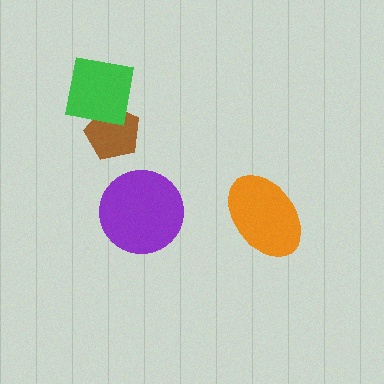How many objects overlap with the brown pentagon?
1 object overlaps with the brown pentagon.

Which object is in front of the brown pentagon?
The green square is in front of the brown pentagon.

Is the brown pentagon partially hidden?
Yes, it is partially covered by another shape.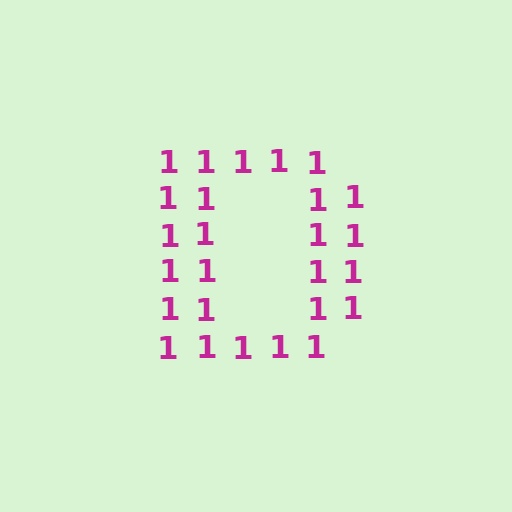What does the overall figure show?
The overall figure shows the letter D.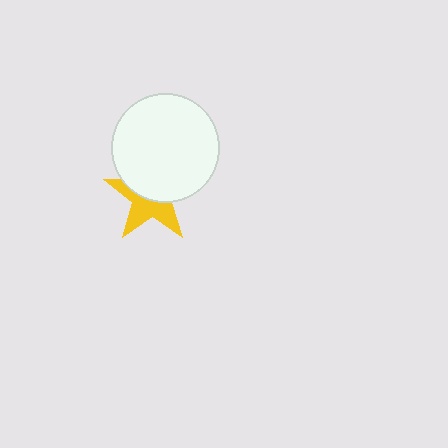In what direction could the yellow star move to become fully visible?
The yellow star could move down. That would shift it out from behind the white circle entirely.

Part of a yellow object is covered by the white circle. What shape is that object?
It is a star.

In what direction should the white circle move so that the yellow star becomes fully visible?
The white circle should move up. That is the shortest direction to clear the overlap and leave the yellow star fully visible.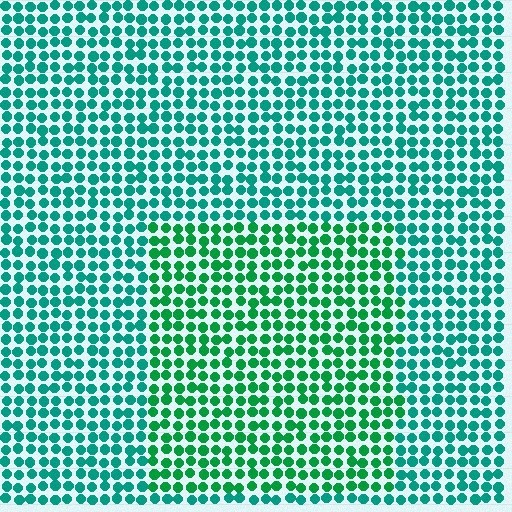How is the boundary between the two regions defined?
The boundary is defined purely by a slight shift in hue (about 28 degrees). Spacing, size, and orientation are identical on both sides.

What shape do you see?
I see a rectangle.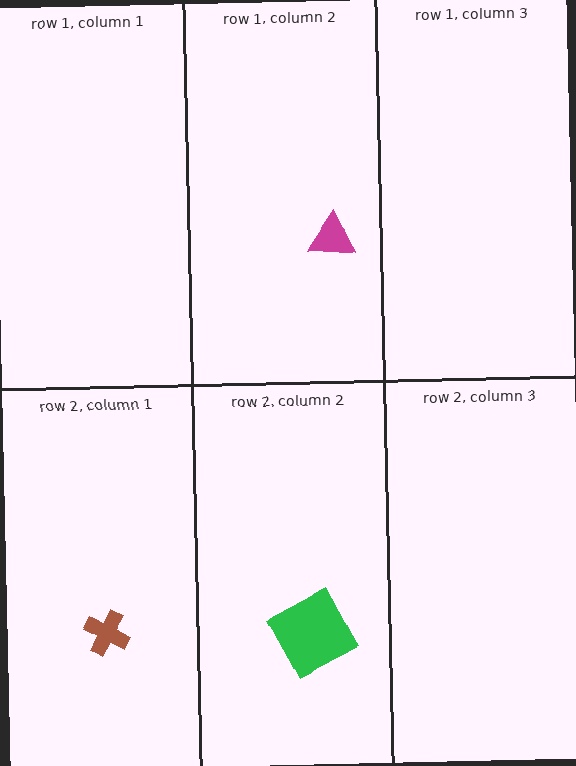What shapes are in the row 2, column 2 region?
The green square.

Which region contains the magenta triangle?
The row 1, column 2 region.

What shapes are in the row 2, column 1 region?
The brown cross.